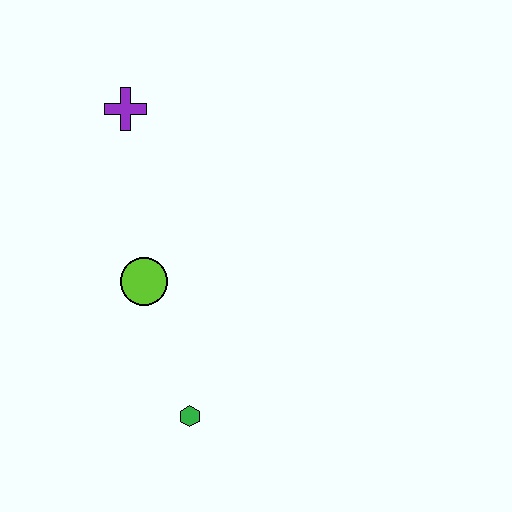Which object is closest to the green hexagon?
The lime circle is closest to the green hexagon.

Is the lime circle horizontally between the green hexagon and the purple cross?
Yes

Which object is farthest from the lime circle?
The purple cross is farthest from the lime circle.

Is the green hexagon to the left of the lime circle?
No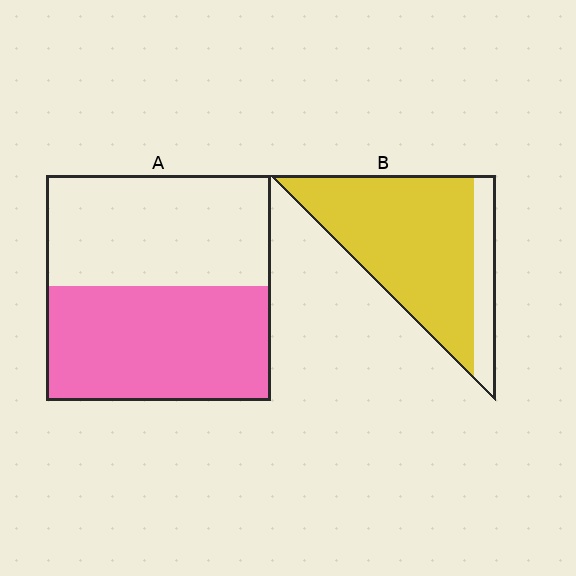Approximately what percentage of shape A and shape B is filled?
A is approximately 50% and B is approximately 80%.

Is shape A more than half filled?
Roughly half.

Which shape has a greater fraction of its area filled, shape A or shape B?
Shape B.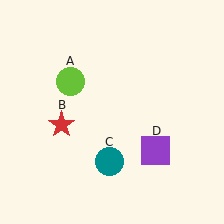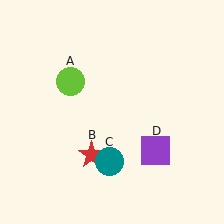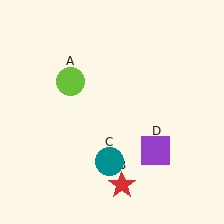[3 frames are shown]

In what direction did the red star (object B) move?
The red star (object B) moved down and to the right.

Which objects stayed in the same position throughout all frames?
Lime circle (object A) and teal circle (object C) and purple square (object D) remained stationary.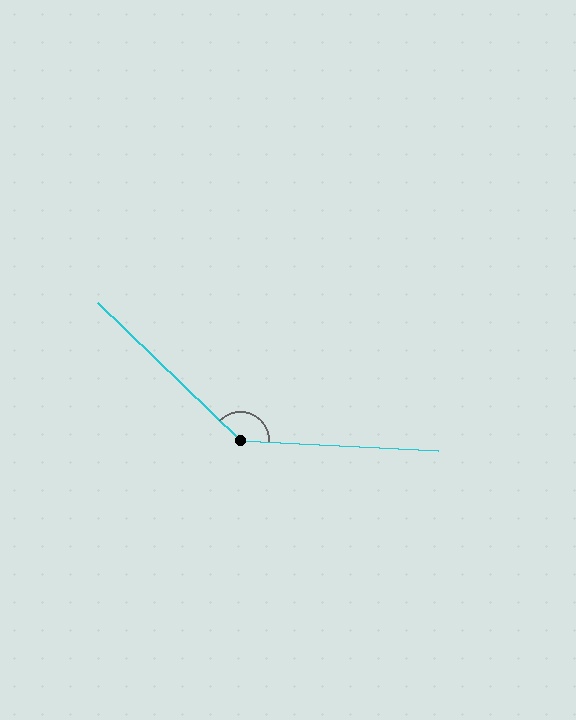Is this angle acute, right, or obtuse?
It is obtuse.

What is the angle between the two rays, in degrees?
Approximately 139 degrees.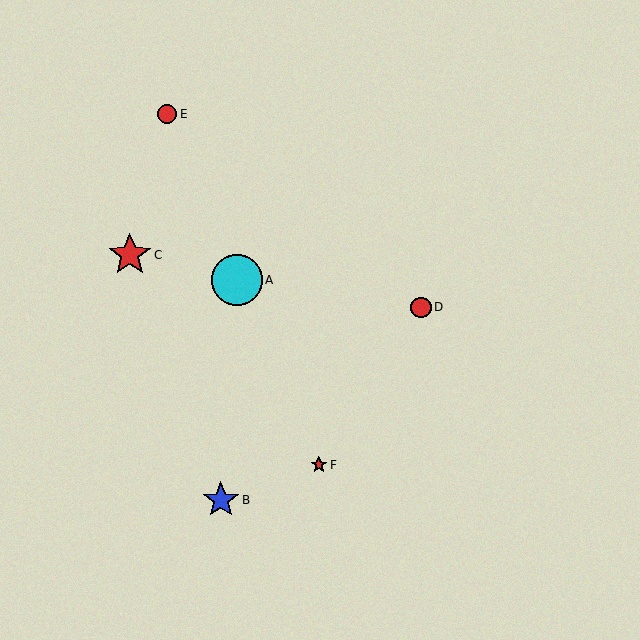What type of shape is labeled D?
Shape D is a red circle.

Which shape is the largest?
The cyan circle (labeled A) is the largest.